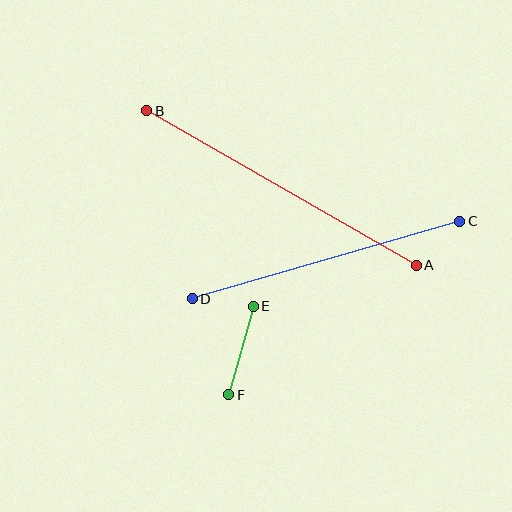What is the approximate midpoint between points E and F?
The midpoint is at approximately (241, 351) pixels.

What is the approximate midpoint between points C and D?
The midpoint is at approximately (326, 260) pixels.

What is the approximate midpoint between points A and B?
The midpoint is at approximately (281, 188) pixels.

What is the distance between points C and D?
The distance is approximately 278 pixels.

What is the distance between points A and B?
The distance is approximately 311 pixels.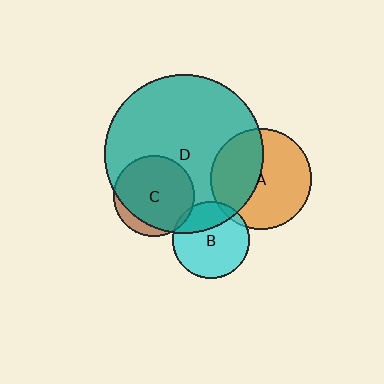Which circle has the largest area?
Circle D (teal).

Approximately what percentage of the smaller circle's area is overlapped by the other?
Approximately 5%.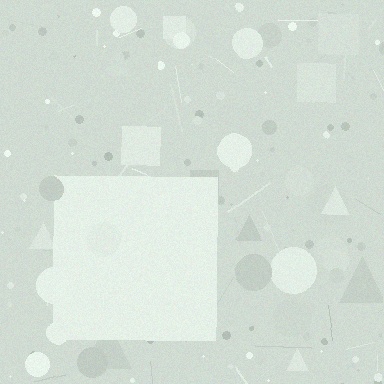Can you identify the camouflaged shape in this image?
The camouflaged shape is a square.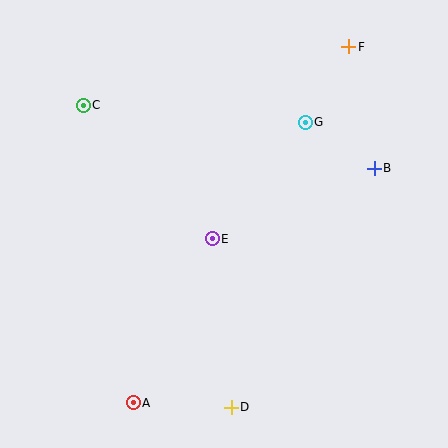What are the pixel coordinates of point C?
Point C is at (83, 105).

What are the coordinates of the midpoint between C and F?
The midpoint between C and F is at (216, 76).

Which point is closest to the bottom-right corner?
Point D is closest to the bottom-right corner.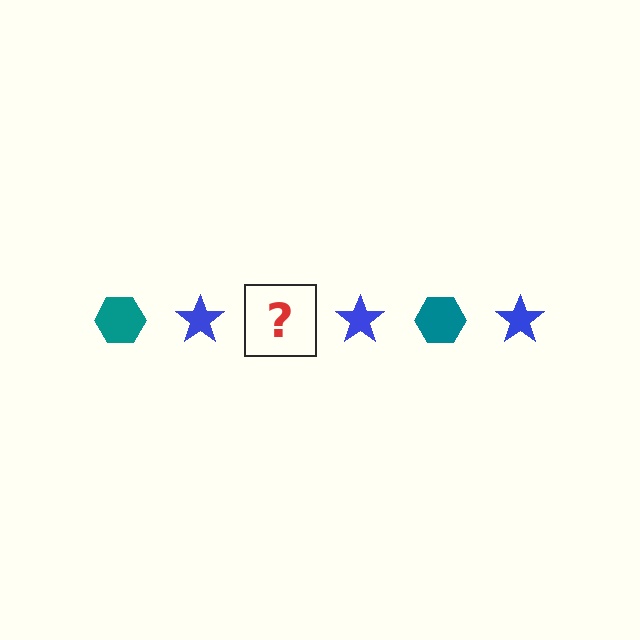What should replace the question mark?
The question mark should be replaced with a teal hexagon.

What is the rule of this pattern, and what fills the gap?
The rule is that the pattern alternates between teal hexagon and blue star. The gap should be filled with a teal hexagon.